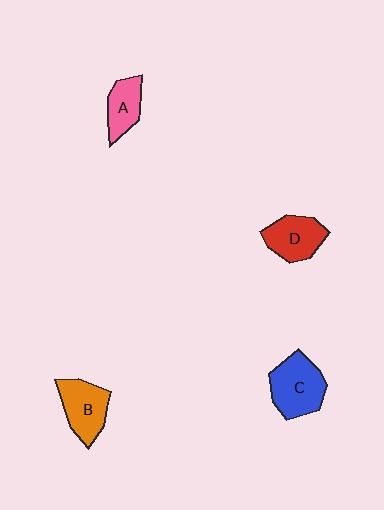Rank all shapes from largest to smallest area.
From largest to smallest: C (blue), B (orange), D (red), A (pink).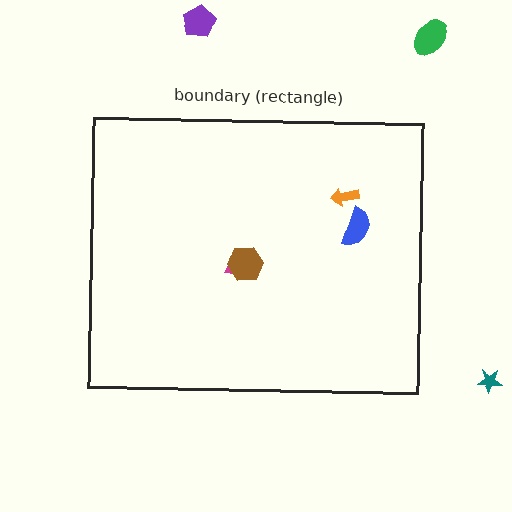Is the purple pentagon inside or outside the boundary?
Outside.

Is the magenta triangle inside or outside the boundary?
Inside.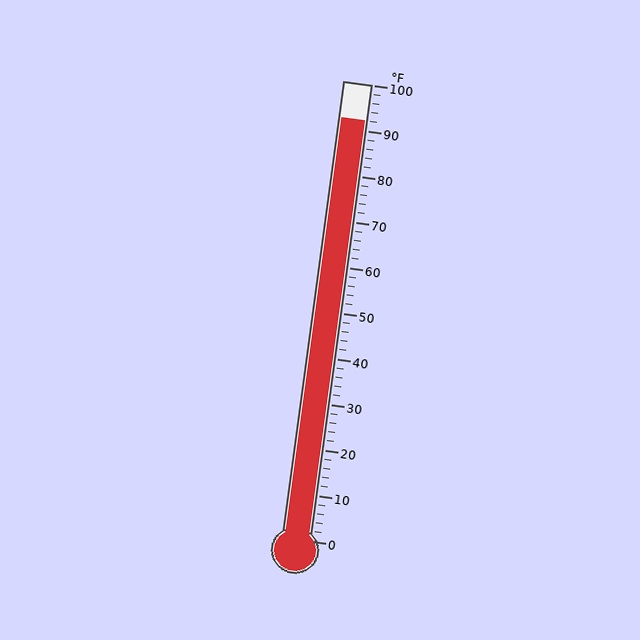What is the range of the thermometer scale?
The thermometer scale ranges from 0°F to 100°F.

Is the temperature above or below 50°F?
The temperature is above 50°F.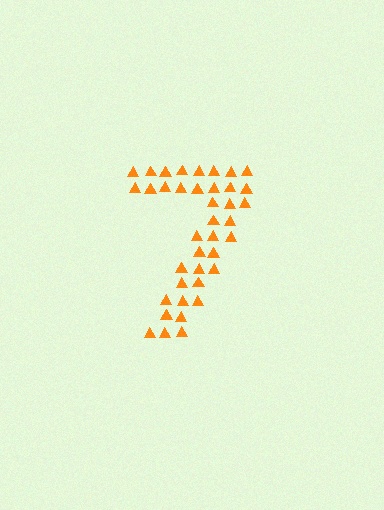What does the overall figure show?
The overall figure shows the digit 7.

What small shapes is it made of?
It is made of small triangles.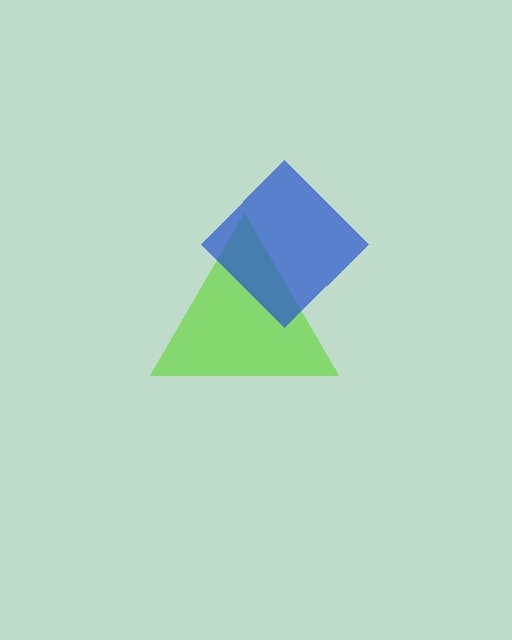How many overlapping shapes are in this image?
There are 2 overlapping shapes in the image.